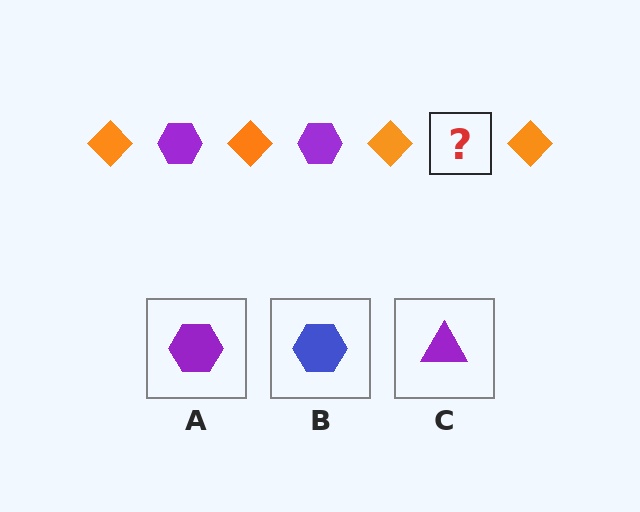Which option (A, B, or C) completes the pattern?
A.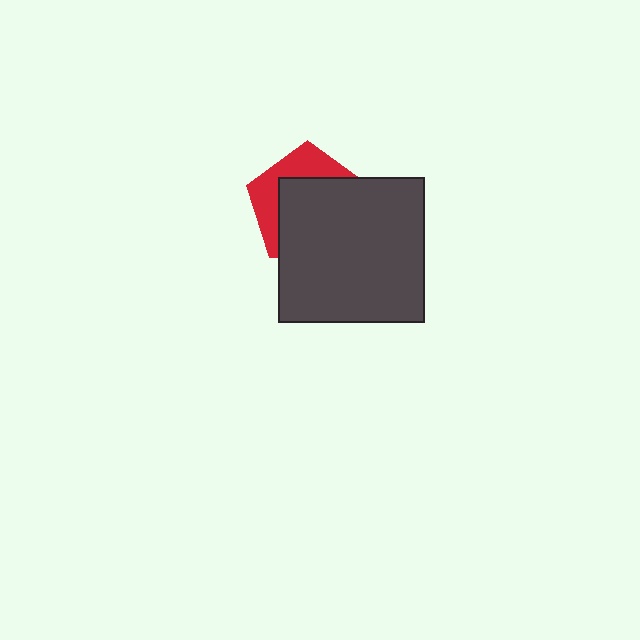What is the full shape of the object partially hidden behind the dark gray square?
The partially hidden object is a red pentagon.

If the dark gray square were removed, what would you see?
You would see the complete red pentagon.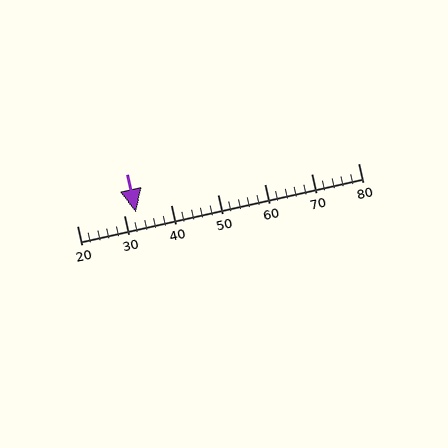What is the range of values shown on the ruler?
The ruler shows values from 20 to 80.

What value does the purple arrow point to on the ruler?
The purple arrow points to approximately 33.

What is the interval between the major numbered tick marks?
The major tick marks are spaced 10 units apart.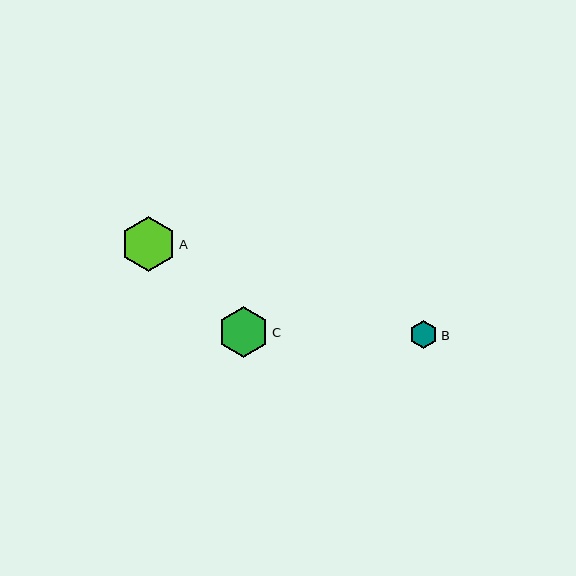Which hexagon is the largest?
Hexagon A is the largest with a size of approximately 55 pixels.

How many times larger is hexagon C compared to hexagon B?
Hexagon C is approximately 1.8 times the size of hexagon B.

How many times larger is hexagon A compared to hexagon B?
Hexagon A is approximately 1.9 times the size of hexagon B.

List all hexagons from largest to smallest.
From largest to smallest: A, C, B.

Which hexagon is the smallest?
Hexagon B is the smallest with a size of approximately 28 pixels.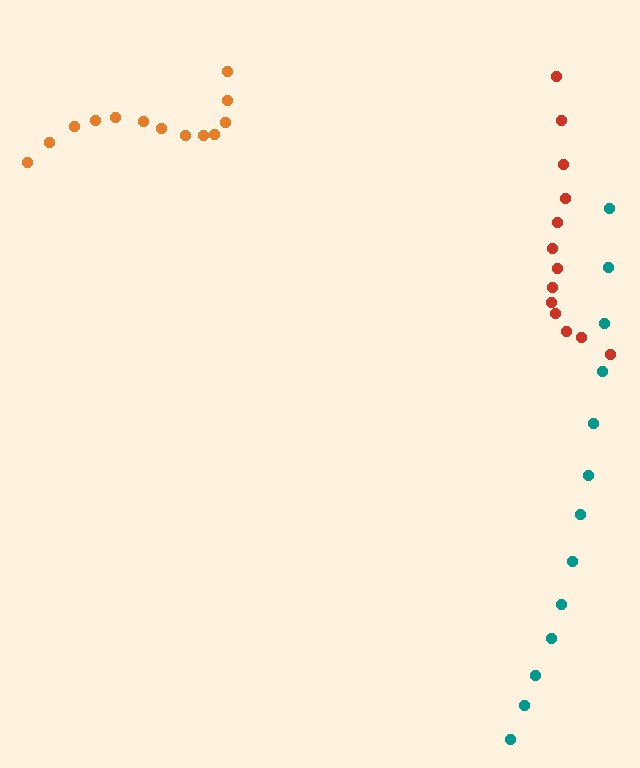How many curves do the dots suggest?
There are 3 distinct paths.